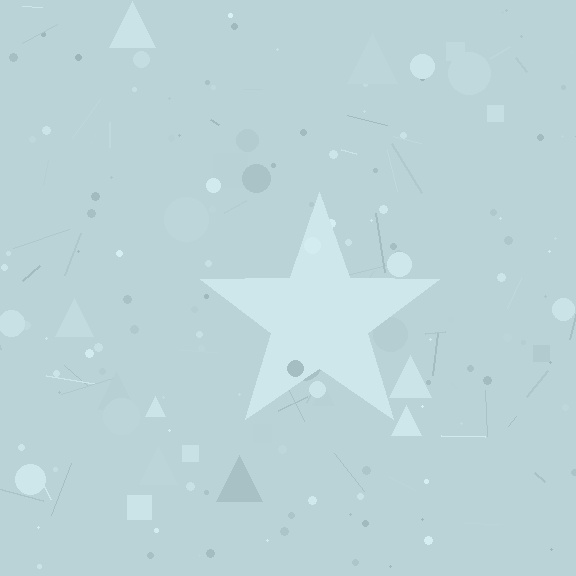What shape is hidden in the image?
A star is hidden in the image.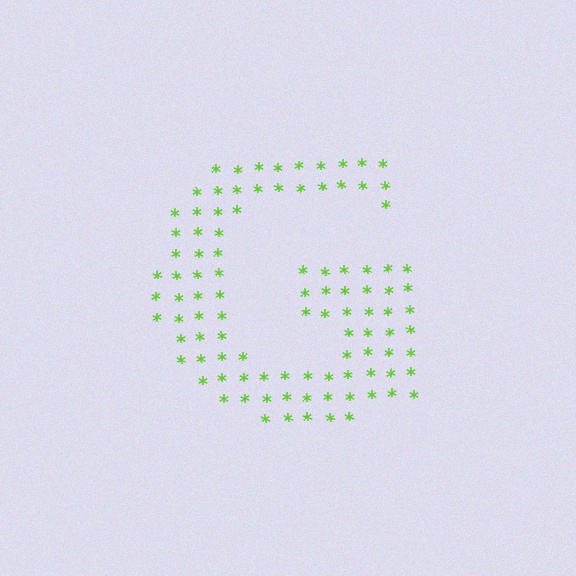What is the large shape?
The large shape is the letter G.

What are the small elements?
The small elements are asterisks.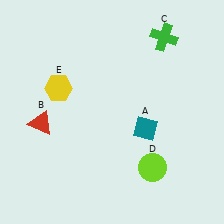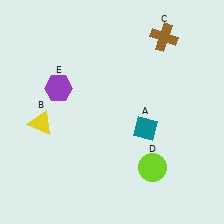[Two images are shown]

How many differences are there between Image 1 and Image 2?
There are 3 differences between the two images.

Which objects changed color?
B changed from red to yellow. C changed from green to brown. E changed from yellow to purple.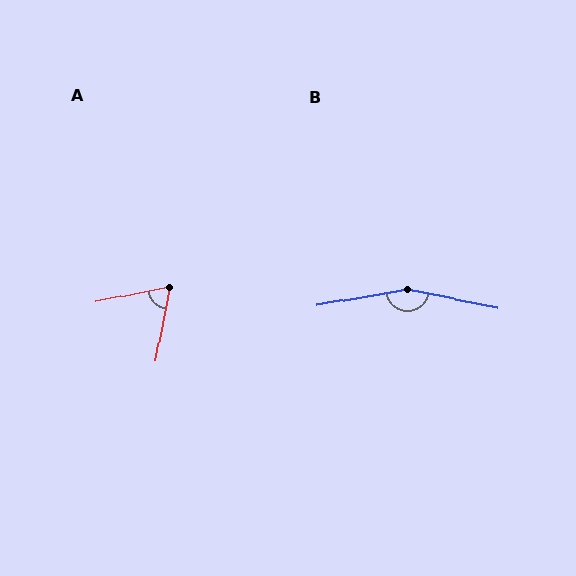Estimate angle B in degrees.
Approximately 159 degrees.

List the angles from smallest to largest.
A (68°), B (159°).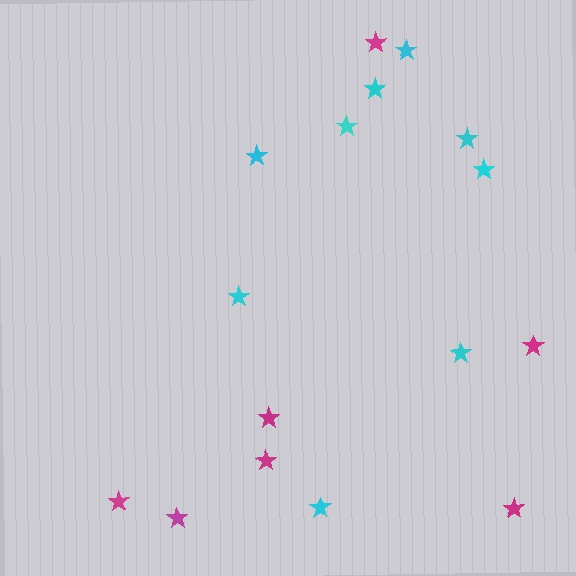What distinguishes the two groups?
There are 2 groups: one group of magenta stars (7) and one group of cyan stars (9).